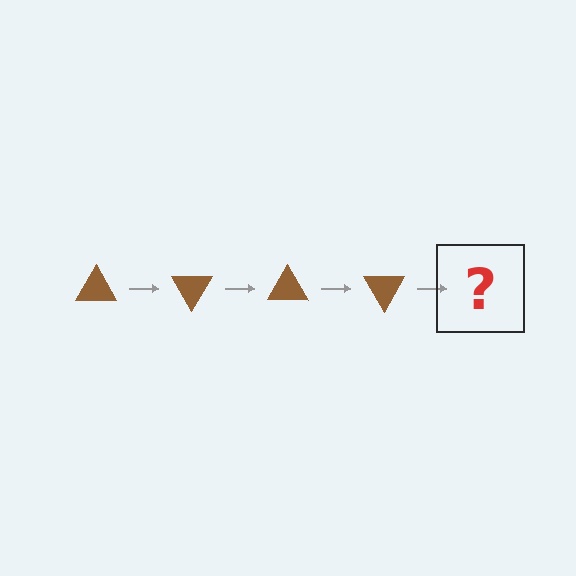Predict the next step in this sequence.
The next step is a brown triangle rotated 240 degrees.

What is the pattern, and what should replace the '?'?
The pattern is that the triangle rotates 60 degrees each step. The '?' should be a brown triangle rotated 240 degrees.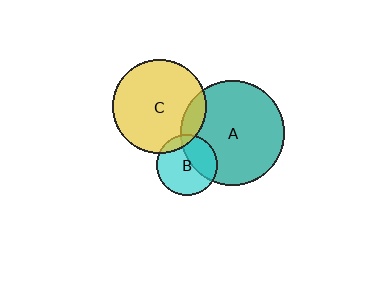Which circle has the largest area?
Circle A (teal).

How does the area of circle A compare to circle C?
Approximately 1.2 times.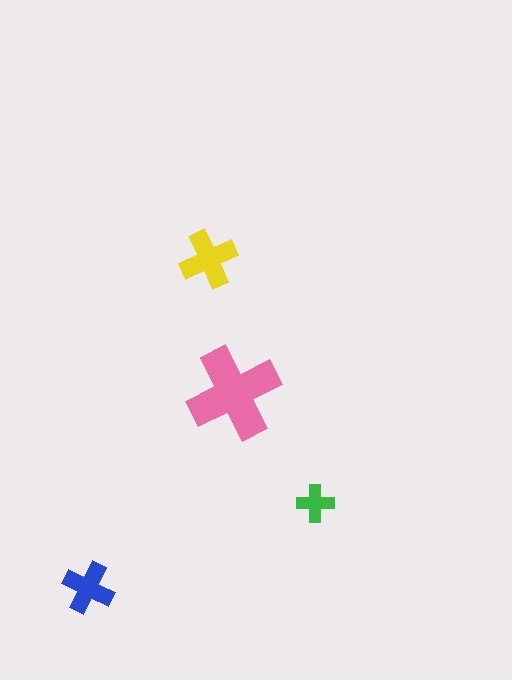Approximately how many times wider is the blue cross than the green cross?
About 1.5 times wider.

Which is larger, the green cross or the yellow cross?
The yellow one.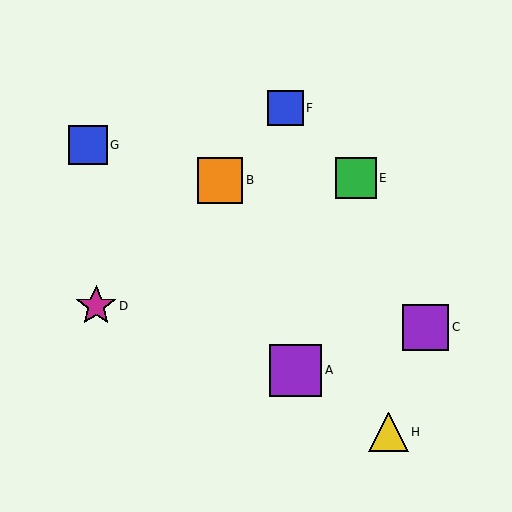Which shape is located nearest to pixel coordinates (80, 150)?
The blue square (labeled G) at (88, 145) is nearest to that location.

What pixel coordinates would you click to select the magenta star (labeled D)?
Click at (96, 306) to select the magenta star D.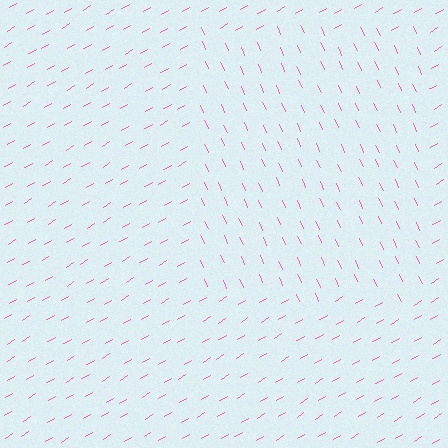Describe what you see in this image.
The image is filled with small pink line segments. A rectangle region in the image has lines oriented differently from the surrounding lines, creating a visible texture boundary.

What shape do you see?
I see a rectangle.